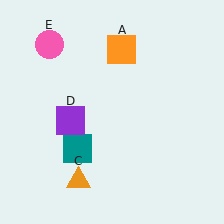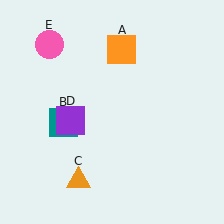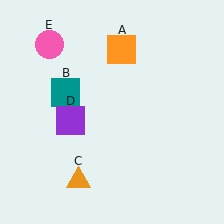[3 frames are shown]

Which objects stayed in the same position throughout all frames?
Orange square (object A) and orange triangle (object C) and purple square (object D) and pink circle (object E) remained stationary.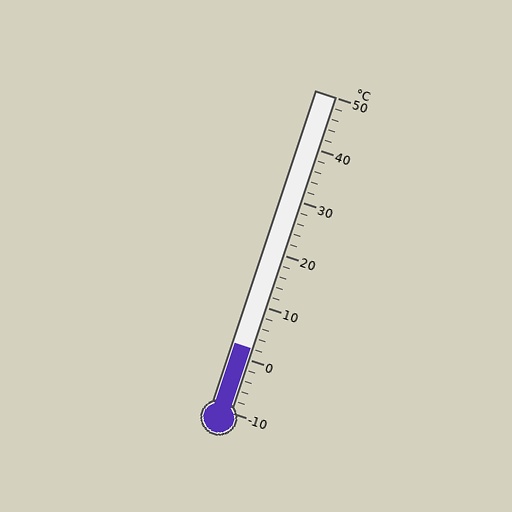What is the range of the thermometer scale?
The thermometer scale ranges from -10°C to 50°C.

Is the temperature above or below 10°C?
The temperature is below 10°C.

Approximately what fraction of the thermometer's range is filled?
The thermometer is filled to approximately 20% of its range.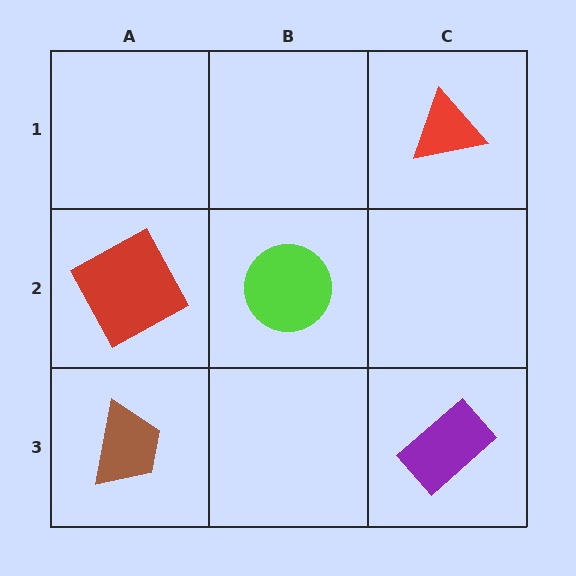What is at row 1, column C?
A red triangle.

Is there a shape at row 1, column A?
No, that cell is empty.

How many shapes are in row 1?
1 shape.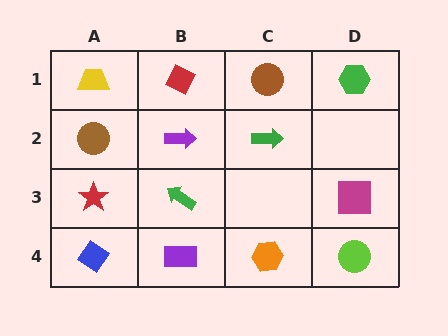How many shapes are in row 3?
3 shapes.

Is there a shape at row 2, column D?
No, that cell is empty.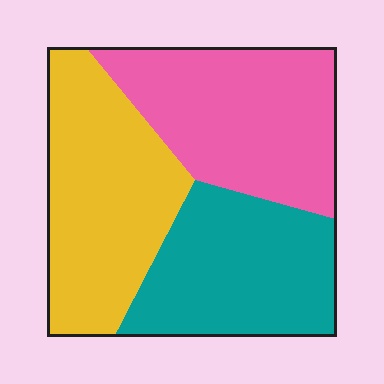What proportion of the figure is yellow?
Yellow covers 35% of the figure.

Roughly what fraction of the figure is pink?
Pink covers about 35% of the figure.